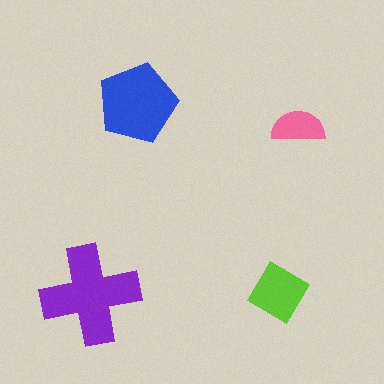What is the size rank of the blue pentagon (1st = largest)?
2nd.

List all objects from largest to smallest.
The purple cross, the blue pentagon, the lime diamond, the pink semicircle.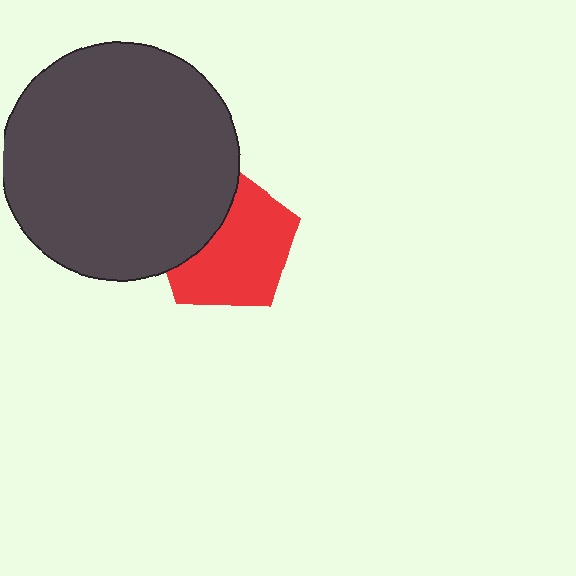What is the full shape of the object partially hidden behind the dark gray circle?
The partially hidden object is a red pentagon.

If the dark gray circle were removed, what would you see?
You would see the complete red pentagon.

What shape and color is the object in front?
The object in front is a dark gray circle.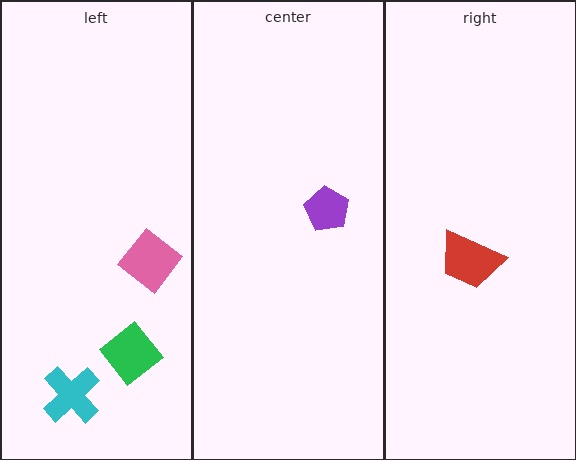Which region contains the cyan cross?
The left region.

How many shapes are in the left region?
3.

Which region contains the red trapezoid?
The right region.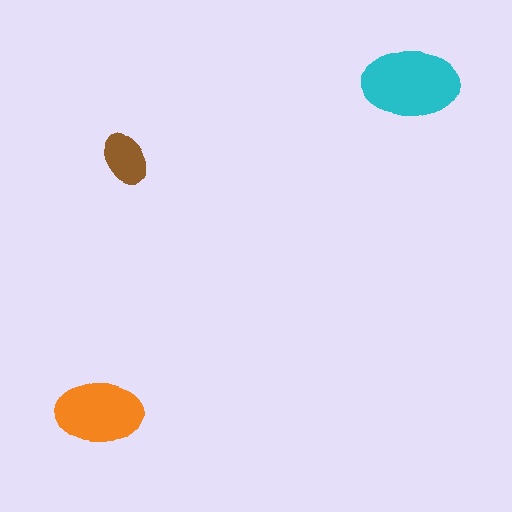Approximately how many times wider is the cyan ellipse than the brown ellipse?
About 2 times wider.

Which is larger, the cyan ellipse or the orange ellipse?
The cyan one.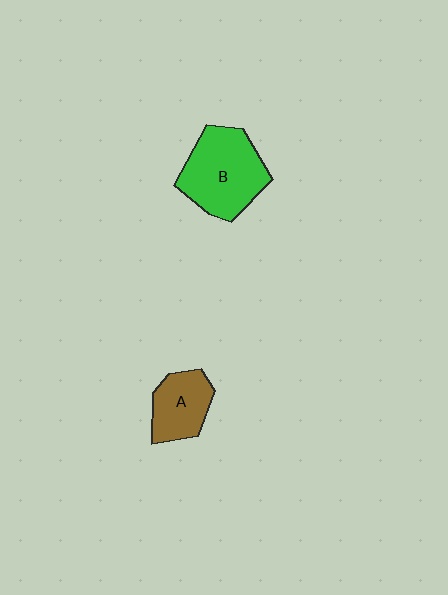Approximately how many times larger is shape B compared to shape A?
Approximately 1.7 times.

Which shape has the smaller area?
Shape A (brown).